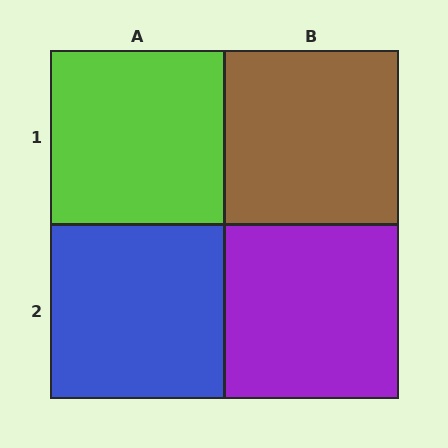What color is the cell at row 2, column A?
Blue.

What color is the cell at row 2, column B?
Purple.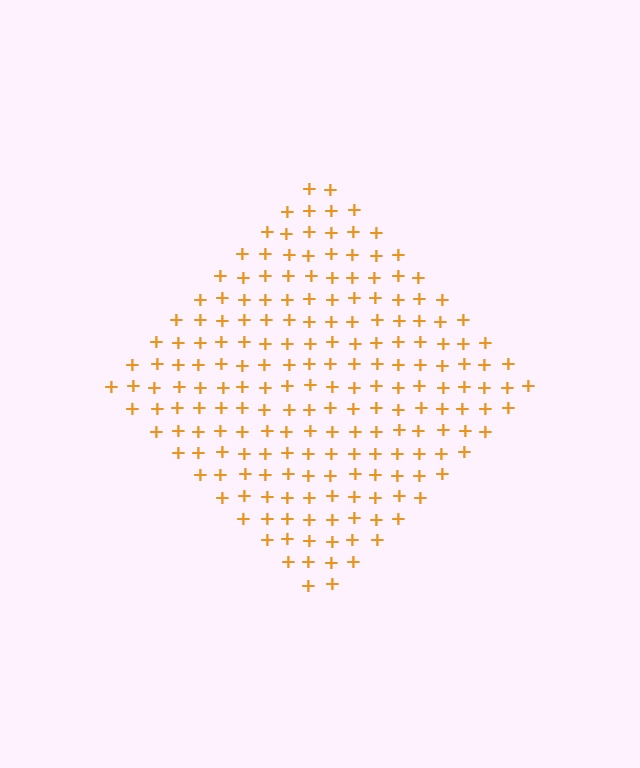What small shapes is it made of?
It is made of small plus signs.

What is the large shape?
The large shape is a diamond.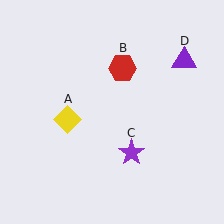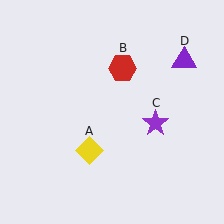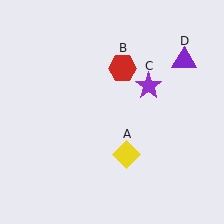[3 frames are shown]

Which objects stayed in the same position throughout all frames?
Red hexagon (object B) and purple triangle (object D) remained stationary.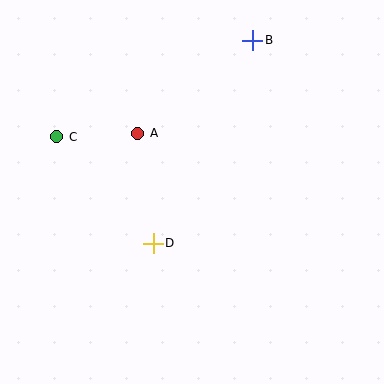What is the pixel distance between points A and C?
The distance between A and C is 81 pixels.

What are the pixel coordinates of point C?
Point C is at (57, 137).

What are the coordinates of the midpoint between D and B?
The midpoint between D and B is at (203, 142).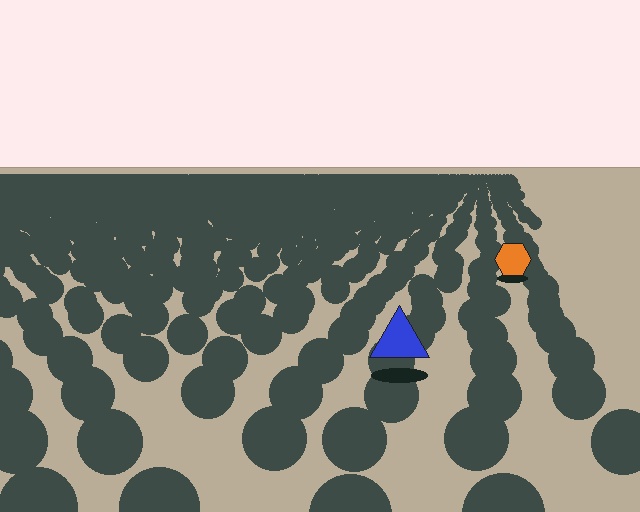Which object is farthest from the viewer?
The orange hexagon is farthest from the viewer. It appears smaller and the ground texture around it is denser.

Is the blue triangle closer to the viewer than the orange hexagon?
Yes. The blue triangle is closer — you can tell from the texture gradient: the ground texture is coarser near it.